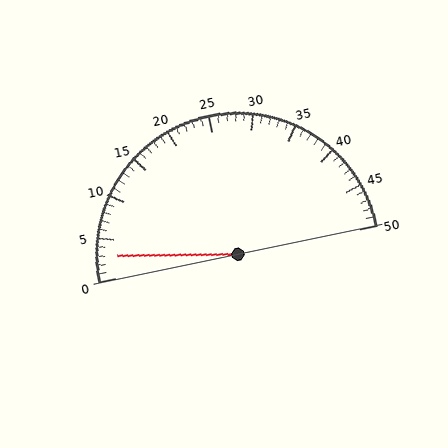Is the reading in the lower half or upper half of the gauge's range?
The reading is in the lower half of the range (0 to 50).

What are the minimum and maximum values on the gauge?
The gauge ranges from 0 to 50.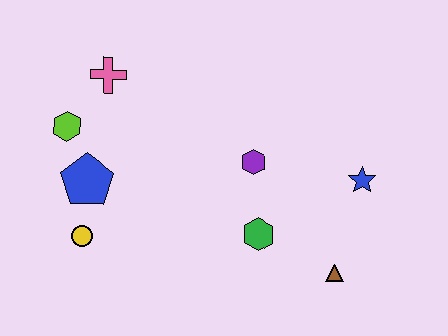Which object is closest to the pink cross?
The lime hexagon is closest to the pink cross.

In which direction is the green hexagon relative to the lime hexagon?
The green hexagon is to the right of the lime hexagon.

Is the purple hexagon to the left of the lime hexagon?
No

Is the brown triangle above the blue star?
No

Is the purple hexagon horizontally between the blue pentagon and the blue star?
Yes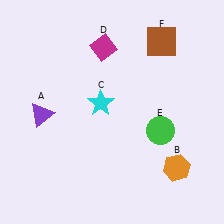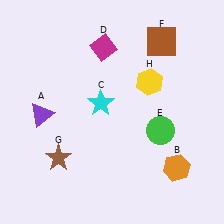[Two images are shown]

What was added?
A brown star (G), a yellow hexagon (H) were added in Image 2.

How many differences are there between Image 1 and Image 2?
There are 2 differences between the two images.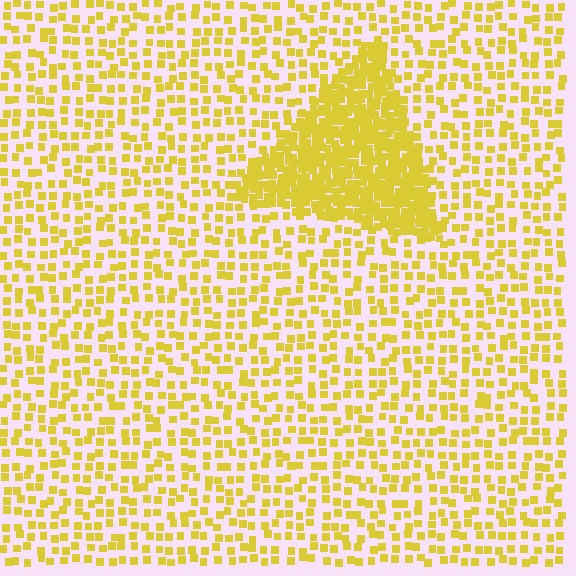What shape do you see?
I see a triangle.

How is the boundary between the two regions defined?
The boundary is defined by a change in element density (approximately 2.9x ratio). All elements are the same color, size, and shape.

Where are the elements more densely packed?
The elements are more densely packed inside the triangle boundary.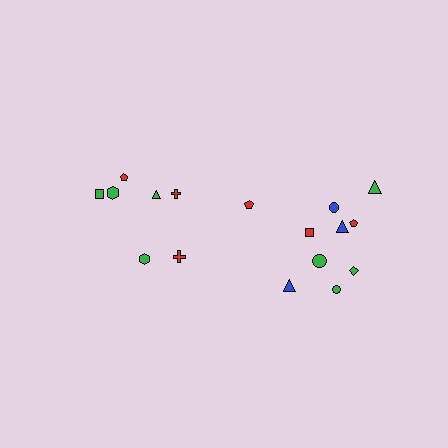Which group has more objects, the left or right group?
The right group.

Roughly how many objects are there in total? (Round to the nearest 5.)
Roughly 15 objects in total.